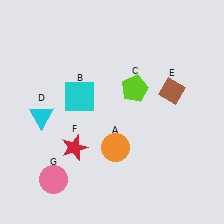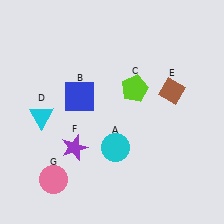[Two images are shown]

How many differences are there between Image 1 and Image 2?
There are 3 differences between the two images.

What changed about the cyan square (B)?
In Image 1, B is cyan. In Image 2, it changed to blue.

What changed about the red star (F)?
In Image 1, F is red. In Image 2, it changed to purple.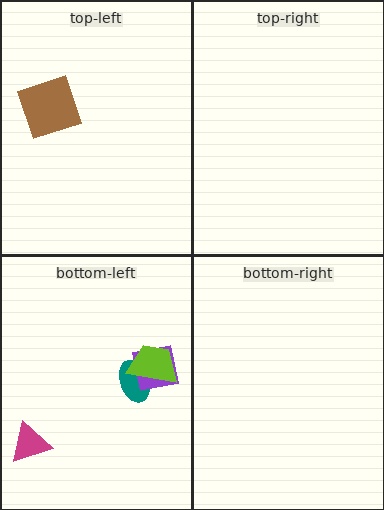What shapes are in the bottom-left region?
The teal ellipse, the purple square, the lime trapezoid, the magenta triangle.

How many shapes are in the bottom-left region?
4.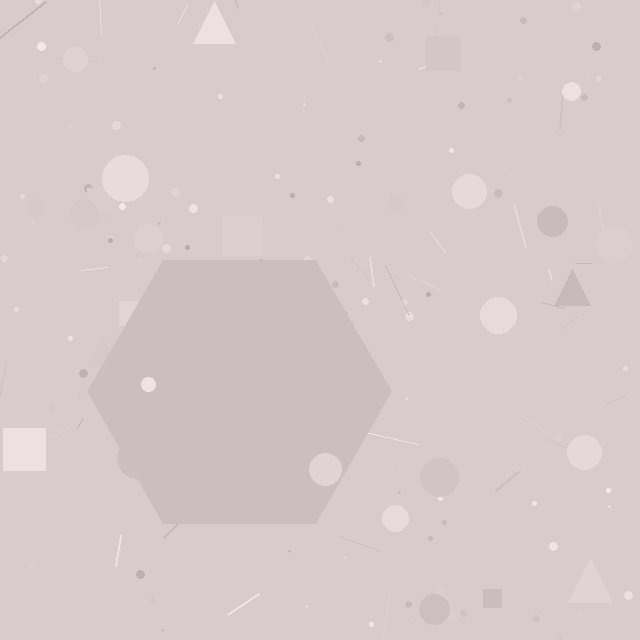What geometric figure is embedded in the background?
A hexagon is embedded in the background.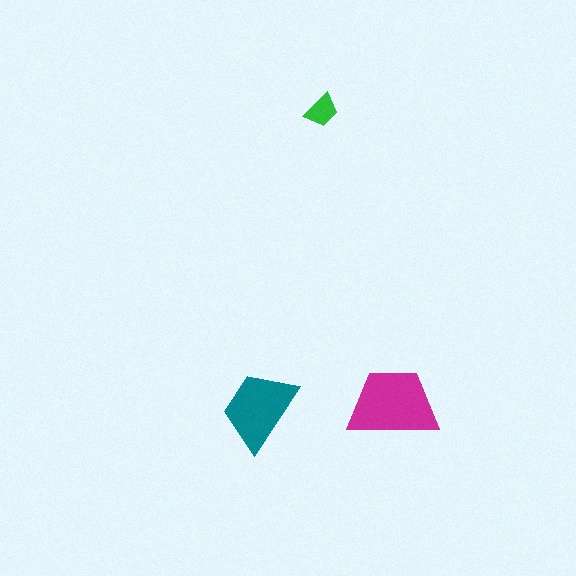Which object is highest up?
The green trapezoid is topmost.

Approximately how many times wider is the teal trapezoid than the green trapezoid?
About 2.5 times wider.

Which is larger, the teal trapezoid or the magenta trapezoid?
The magenta one.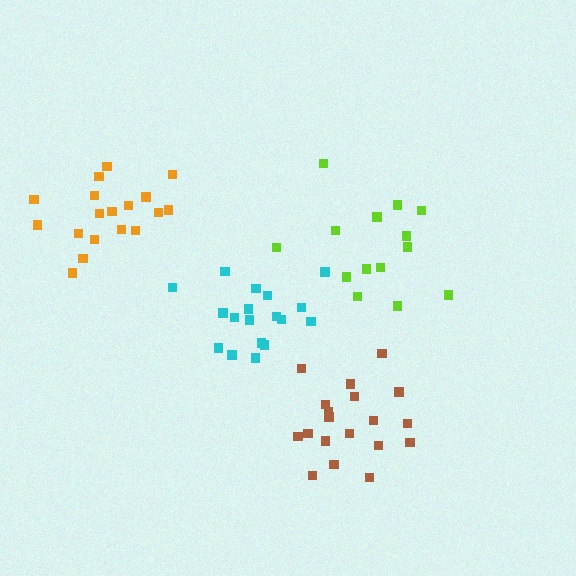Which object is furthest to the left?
The orange cluster is leftmost.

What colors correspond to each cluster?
The clusters are colored: cyan, orange, lime, brown.